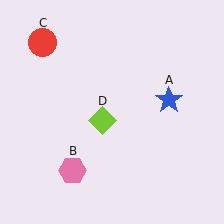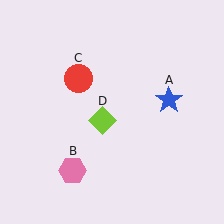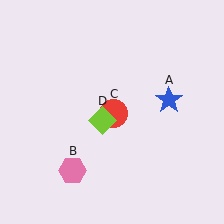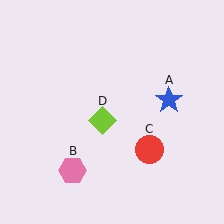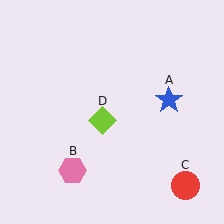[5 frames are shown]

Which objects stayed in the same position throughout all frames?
Blue star (object A) and pink hexagon (object B) and lime diamond (object D) remained stationary.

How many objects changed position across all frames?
1 object changed position: red circle (object C).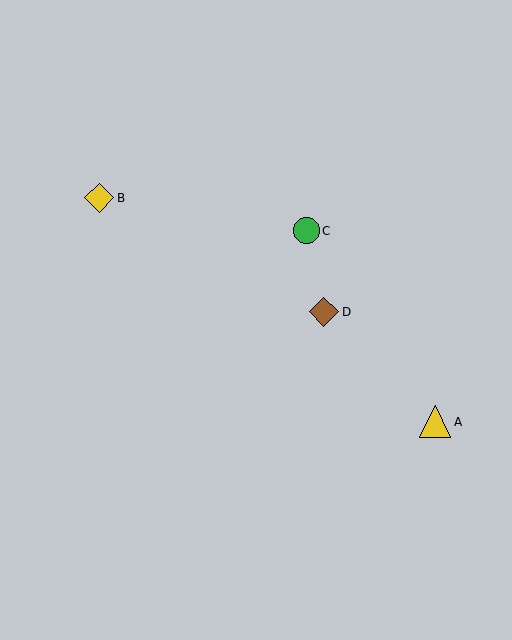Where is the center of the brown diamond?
The center of the brown diamond is at (324, 312).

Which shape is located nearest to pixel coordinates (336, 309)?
The brown diamond (labeled D) at (324, 312) is nearest to that location.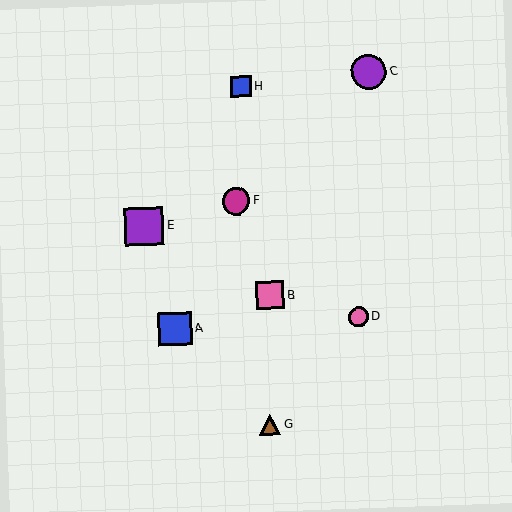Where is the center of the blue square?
The center of the blue square is at (241, 87).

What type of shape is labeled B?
Shape B is a pink square.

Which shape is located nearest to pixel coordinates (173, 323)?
The blue square (labeled A) at (175, 329) is nearest to that location.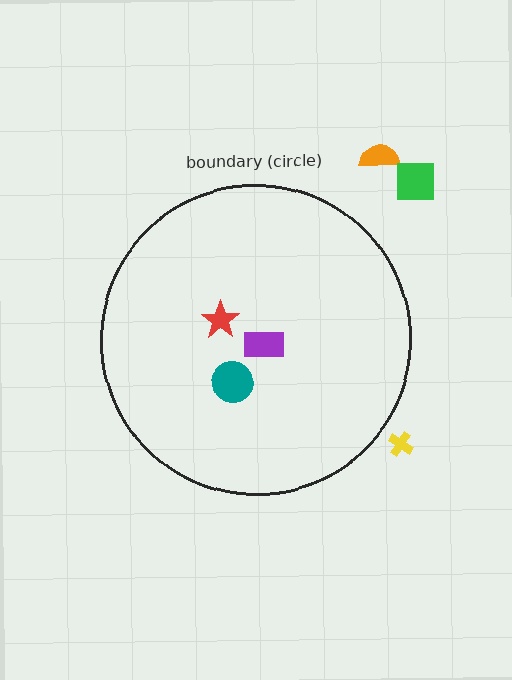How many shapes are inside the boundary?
3 inside, 3 outside.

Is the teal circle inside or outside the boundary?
Inside.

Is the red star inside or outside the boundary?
Inside.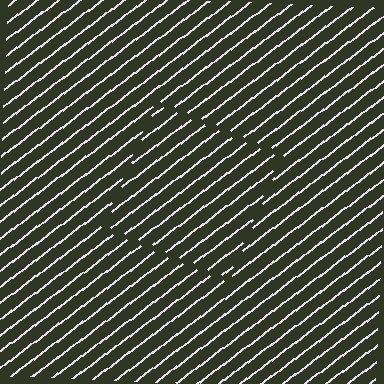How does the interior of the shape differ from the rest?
The interior of the shape contains the same grating, shifted by half a period — the contour is defined by the phase discontinuity where line-ends from the inner and outer gratings abut.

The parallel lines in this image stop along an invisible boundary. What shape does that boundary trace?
An illusory square. The interior of the shape contains the same grating, shifted by half a period — the contour is defined by the phase discontinuity where line-ends from the inner and outer gratings abut.